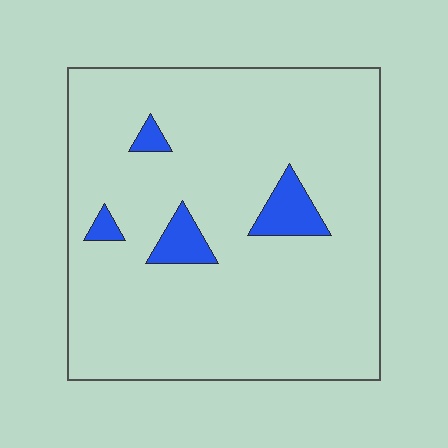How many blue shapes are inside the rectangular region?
4.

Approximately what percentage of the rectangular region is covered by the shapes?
Approximately 5%.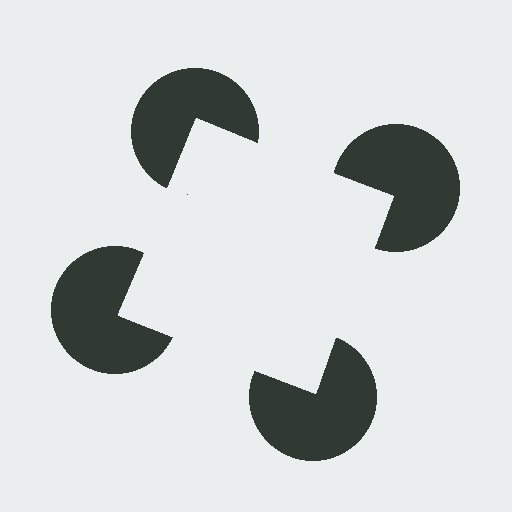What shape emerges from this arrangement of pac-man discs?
An illusory square — its edges are inferred from the aligned wedge cuts in the pac-man discs, not physically drawn.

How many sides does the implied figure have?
4 sides.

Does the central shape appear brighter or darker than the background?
It typically appears slightly brighter than the background, even though no actual brightness change is drawn.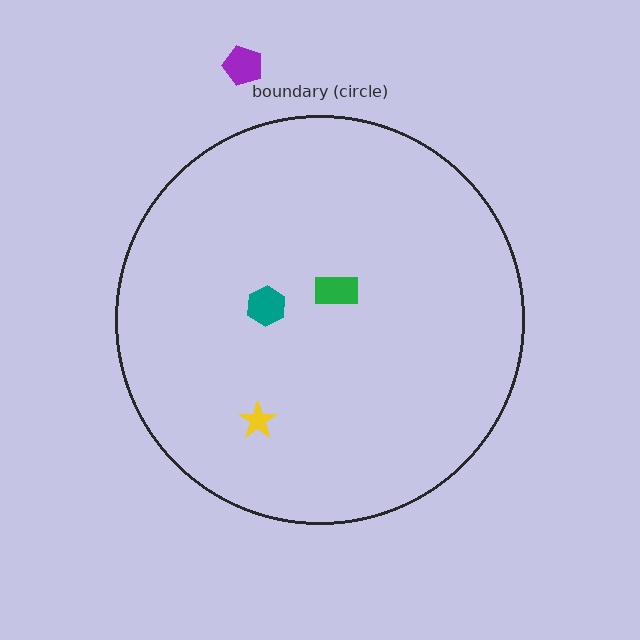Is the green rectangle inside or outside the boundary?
Inside.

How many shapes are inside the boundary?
3 inside, 1 outside.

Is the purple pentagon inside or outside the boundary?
Outside.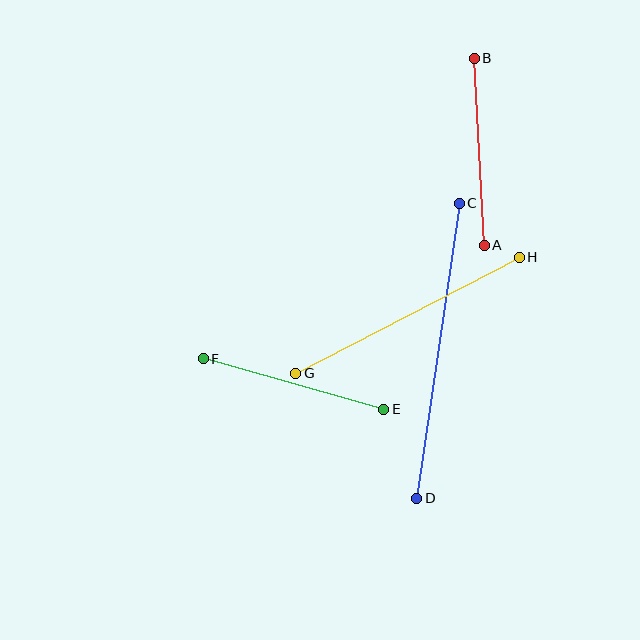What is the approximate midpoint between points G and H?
The midpoint is at approximately (408, 315) pixels.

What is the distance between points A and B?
The distance is approximately 187 pixels.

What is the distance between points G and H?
The distance is approximately 252 pixels.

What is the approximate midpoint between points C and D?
The midpoint is at approximately (438, 351) pixels.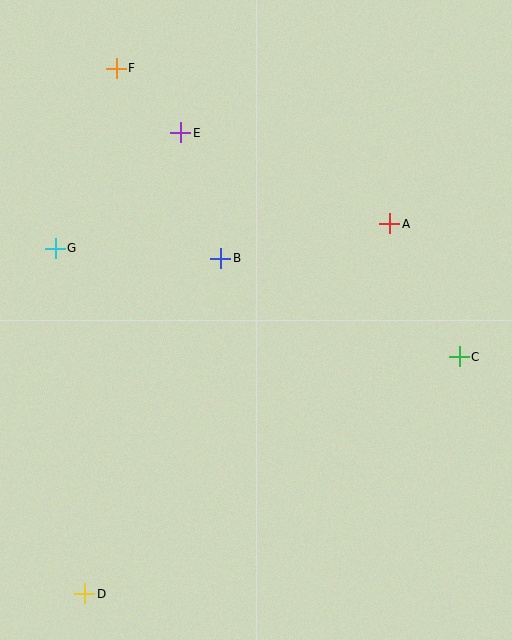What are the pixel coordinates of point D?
Point D is at (85, 594).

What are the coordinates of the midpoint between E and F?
The midpoint between E and F is at (148, 100).